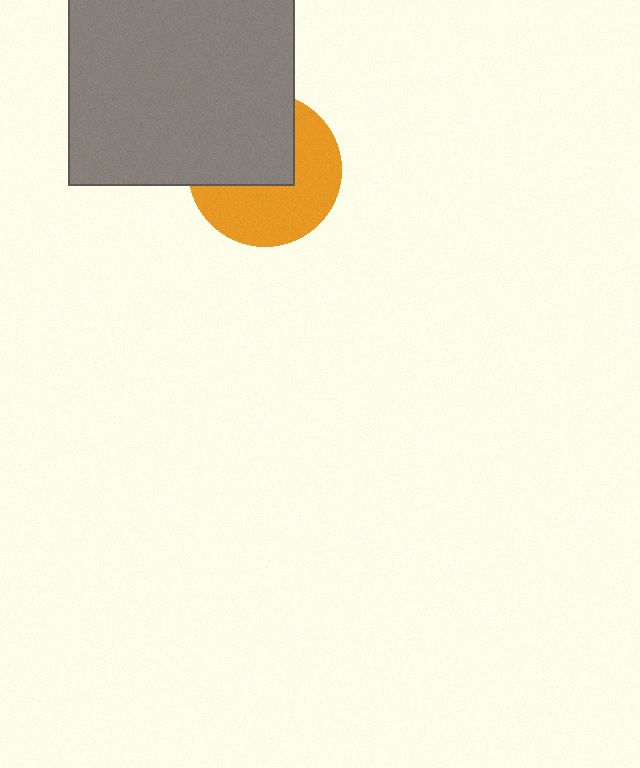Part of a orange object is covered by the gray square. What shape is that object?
It is a circle.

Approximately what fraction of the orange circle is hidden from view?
Roughly 46% of the orange circle is hidden behind the gray square.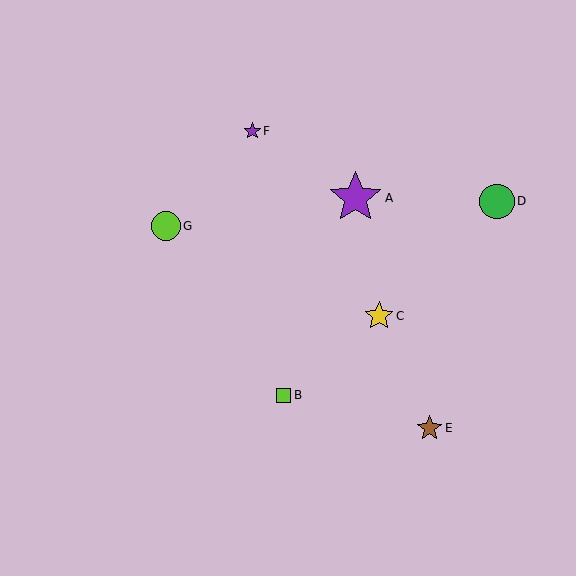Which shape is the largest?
The purple star (labeled A) is the largest.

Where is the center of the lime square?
The center of the lime square is at (284, 395).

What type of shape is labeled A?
Shape A is a purple star.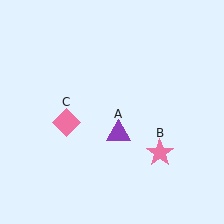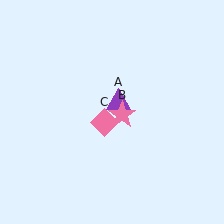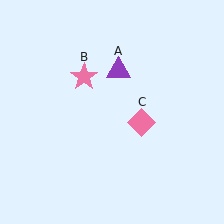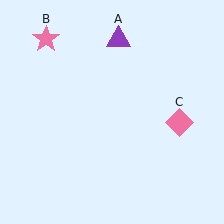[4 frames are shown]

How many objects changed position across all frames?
3 objects changed position: purple triangle (object A), pink star (object B), pink diamond (object C).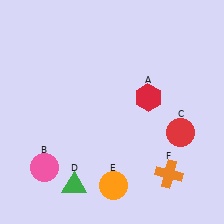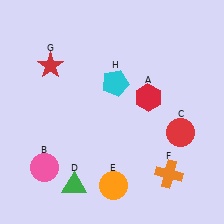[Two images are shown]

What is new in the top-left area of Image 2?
A red star (G) was added in the top-left area of Image 2.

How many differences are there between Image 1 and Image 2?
There are 2 differences between the two images.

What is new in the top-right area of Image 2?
A cyan pentagon (H) was added in the top-right area of Image 2.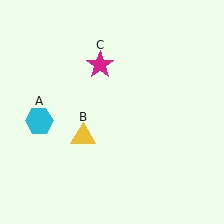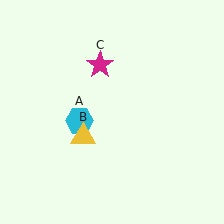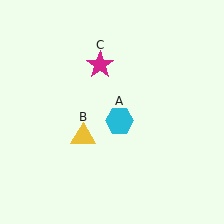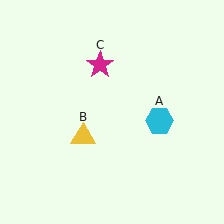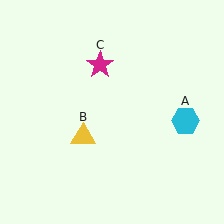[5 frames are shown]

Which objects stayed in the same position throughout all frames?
Yellow triangle (object B) and magenta star (object C) remained stationary.